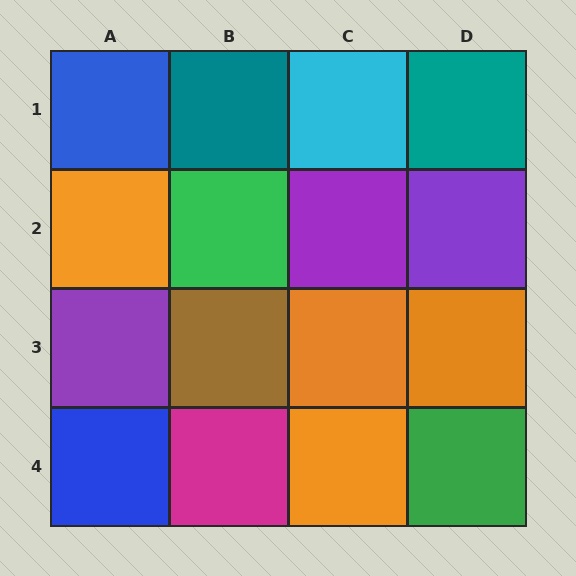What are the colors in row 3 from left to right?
Purple, brown, orange, orange.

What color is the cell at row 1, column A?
Blue.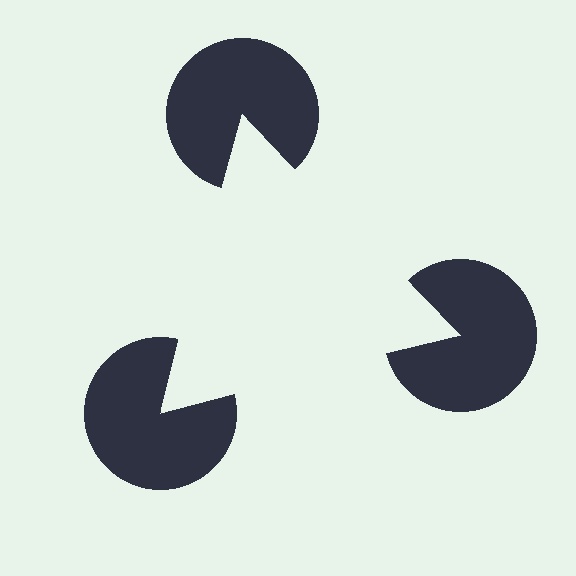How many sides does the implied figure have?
3 sides.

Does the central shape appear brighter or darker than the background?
It typically appears slightly brighter than the background, even though no actual brightness change is drawn.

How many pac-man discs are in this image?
There are 3 — one at each vertex of the illusory triangle.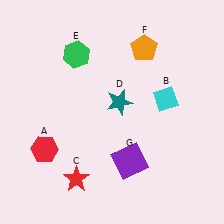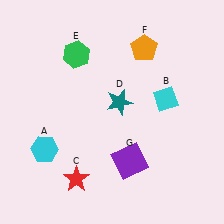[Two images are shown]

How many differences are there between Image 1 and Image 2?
There is 1 difference between the two images.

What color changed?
The hexagon (A) changed from red in Image 1 to cyan in Image 2.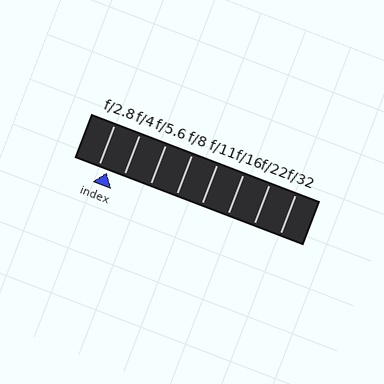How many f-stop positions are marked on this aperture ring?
There are 8 f-stop positions marked.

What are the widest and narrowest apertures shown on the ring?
The widest aperture shown is f/2.8 and the narrowest is f/32.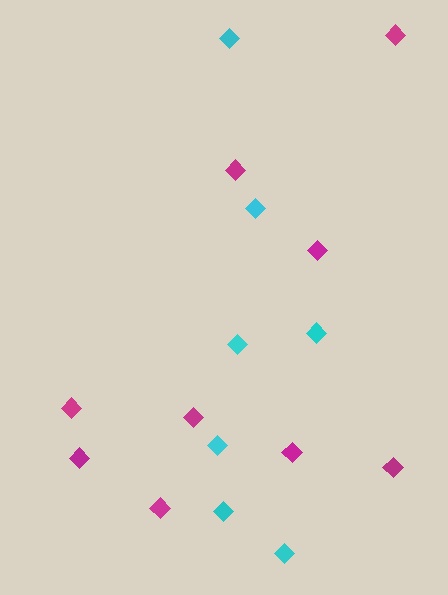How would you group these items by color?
There are 2 groups: one group of magenta diamonds (9) and one group of cyan diamonds (7).